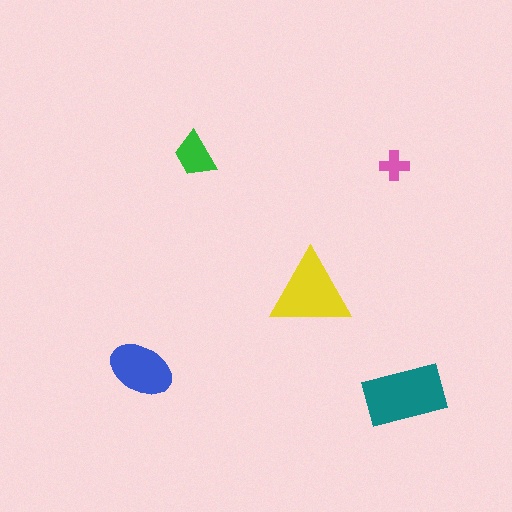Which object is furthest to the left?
The blue ellipse is leftmost.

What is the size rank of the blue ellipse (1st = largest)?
3rd.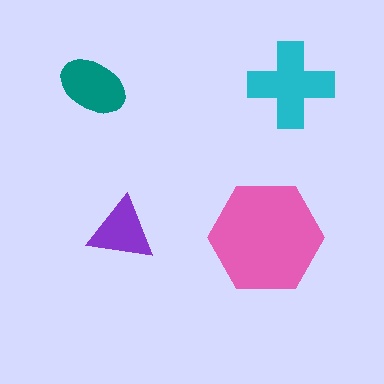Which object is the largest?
The pink hexagon.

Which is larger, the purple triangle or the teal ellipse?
The teal ellipse.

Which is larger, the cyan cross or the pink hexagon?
The pink hexagon.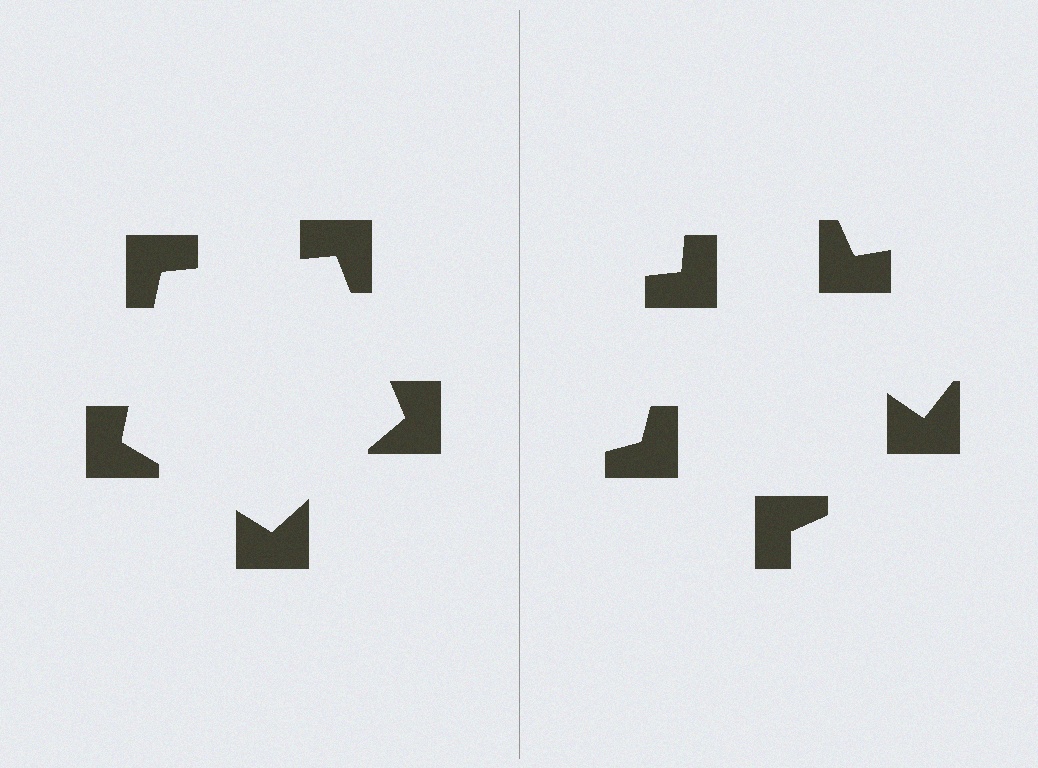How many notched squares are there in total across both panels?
10 — 5 on each side.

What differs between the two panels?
The notched squares are positioned identically on both sides; only the wedge orientations differ. On the left they align to a pentagon; on the right they are misaligned.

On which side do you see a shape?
An illusory pentagon appears on the left side. On the right side the wedge cuts are rotated, so no coherent shape forms.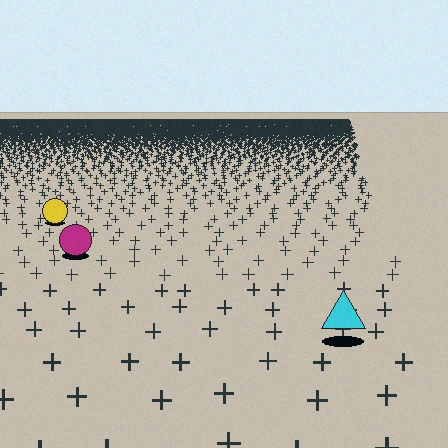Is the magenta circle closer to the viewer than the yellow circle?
Yes. The magenta circle is closer — you can tell from the texture gradient: the ground texture is coarser near it.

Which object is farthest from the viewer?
The yellow circle is farthest from the viewer. It appears smaller and the ground texture around it is denser.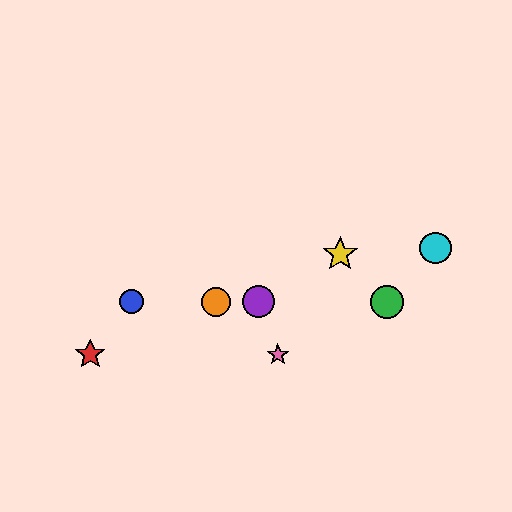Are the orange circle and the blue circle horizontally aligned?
Yes, both are at y≈302.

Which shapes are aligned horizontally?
The blue circle, the green circle, the purple circle, the orange circle are aligned horizontally.